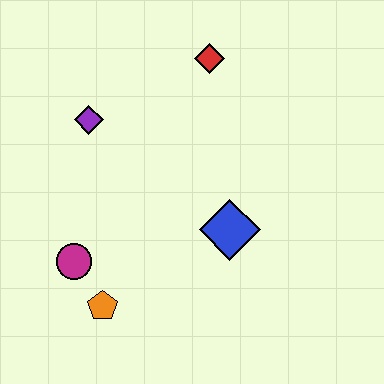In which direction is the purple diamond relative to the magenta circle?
The purple diamond is above the magenta circle.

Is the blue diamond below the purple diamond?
Yes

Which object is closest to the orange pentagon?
The magenta circle is closest to the orange pentagon.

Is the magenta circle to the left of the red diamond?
Yes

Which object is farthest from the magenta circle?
The red diamond is farthest from the magenta circle.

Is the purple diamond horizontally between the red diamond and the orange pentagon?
No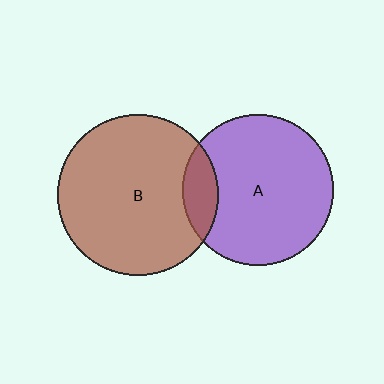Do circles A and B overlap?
Yes.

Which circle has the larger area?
Circle B (brown).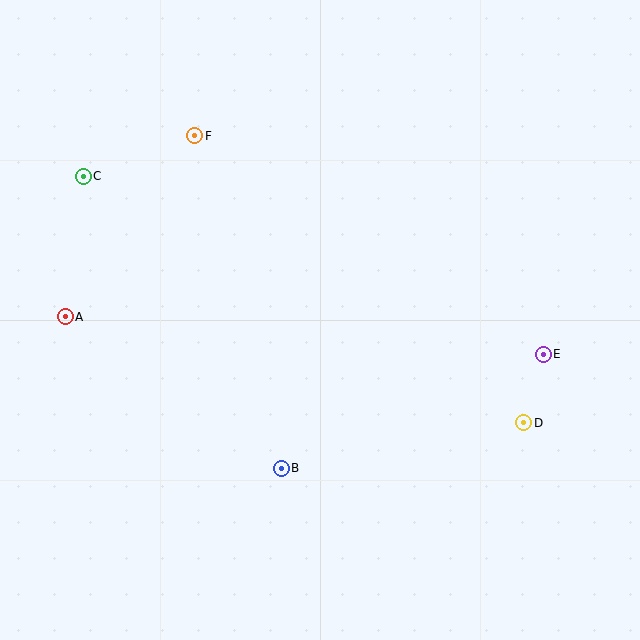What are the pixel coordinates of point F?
Point F is at (195, 136).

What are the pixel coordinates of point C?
Point C is at (83, 176).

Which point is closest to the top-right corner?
Point E is closest to the top-right corner.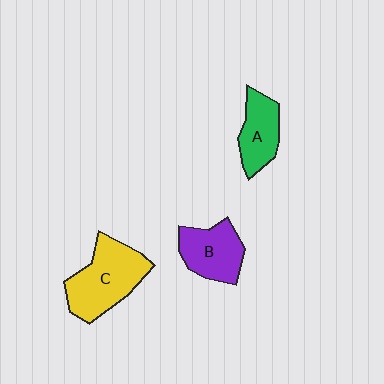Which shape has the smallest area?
Shape A (green).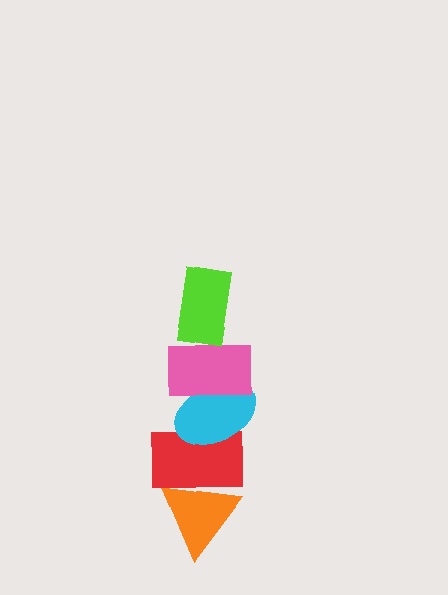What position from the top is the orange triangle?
The orange triangle is 5th from the top.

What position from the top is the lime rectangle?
The lime rectangle is 1st from the top.